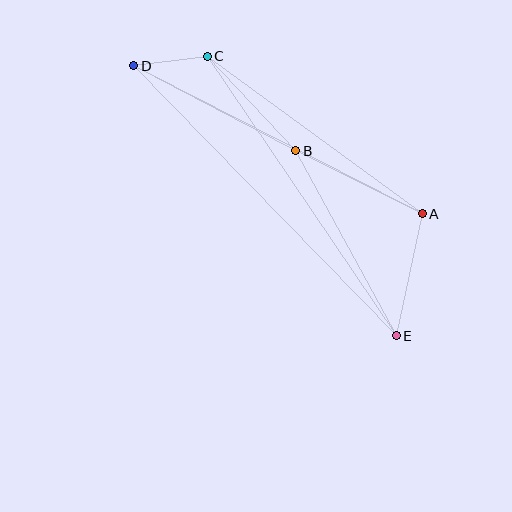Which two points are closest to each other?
Points C and D are closest to each other.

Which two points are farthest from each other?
Points D and E are farthest from each other.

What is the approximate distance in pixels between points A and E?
The distance between A and E is approximately 125 pixels.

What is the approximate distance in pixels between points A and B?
The distance between A and B is approximately 141 pixels.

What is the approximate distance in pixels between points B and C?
The distance between B and C is approximately 130 pixels.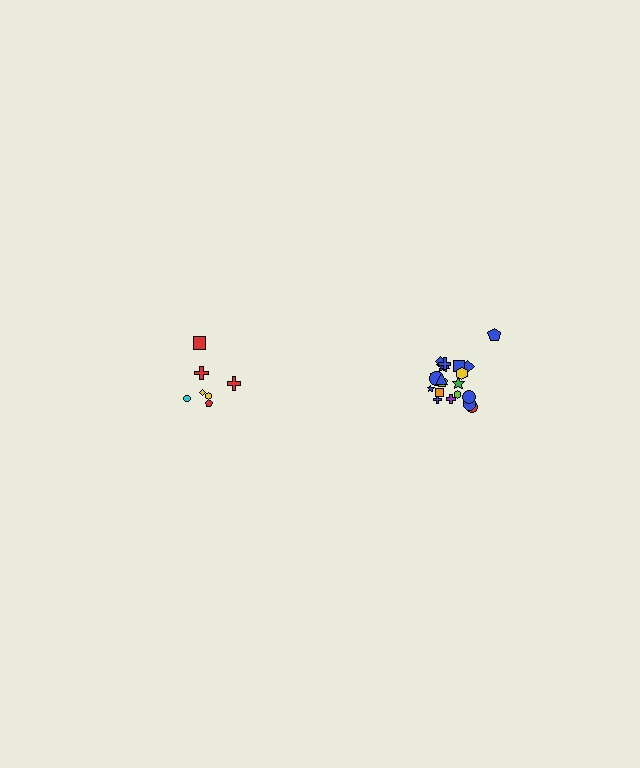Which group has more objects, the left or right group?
The right group.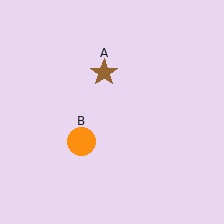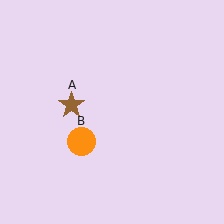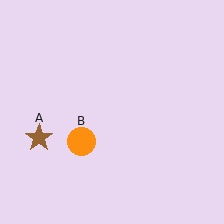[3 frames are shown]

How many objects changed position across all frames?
1 object changed position: brown star (object A).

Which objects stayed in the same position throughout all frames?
Orange circle (object B) remained stationary.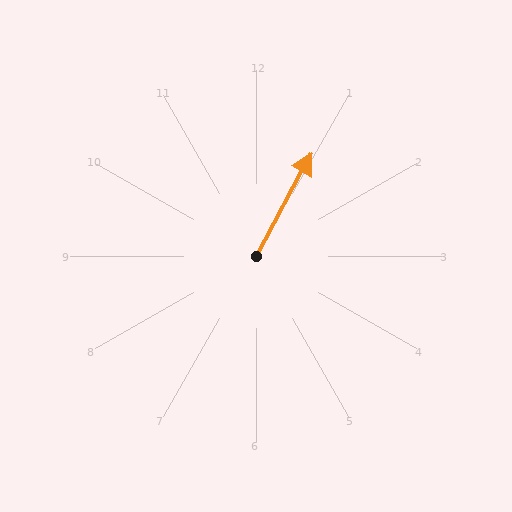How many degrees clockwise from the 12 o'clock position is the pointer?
Approximately 28 degrees.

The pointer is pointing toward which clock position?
Roughly 1 o'clock.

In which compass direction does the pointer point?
Northeast.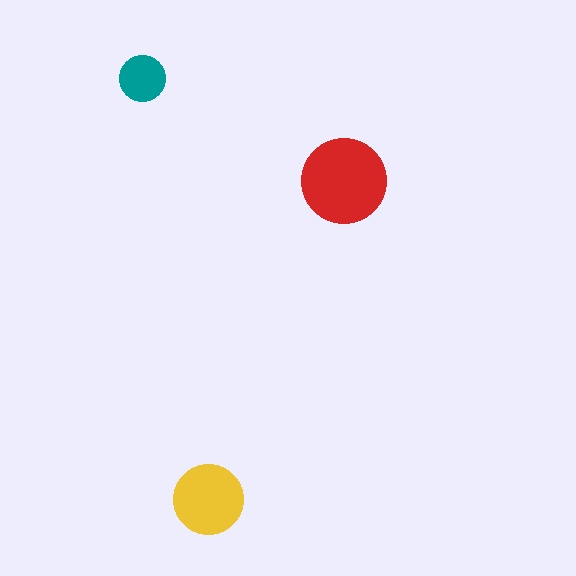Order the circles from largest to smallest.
the red one, the yellow one, the teal one.